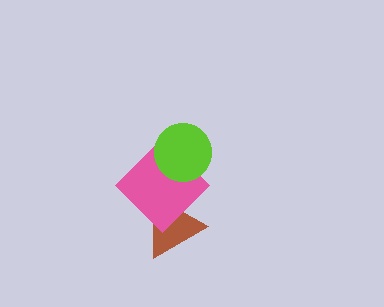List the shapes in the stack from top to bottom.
From top to bottom: the lime circle, the pink diamond, the brown triangle.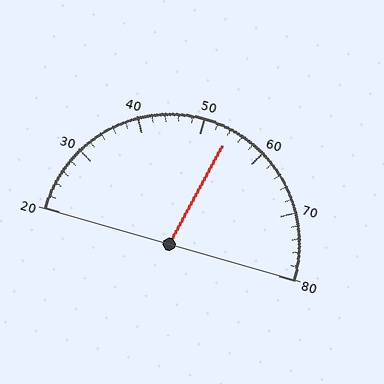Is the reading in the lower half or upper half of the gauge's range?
The reading is in the upper half of the range (20 to 80).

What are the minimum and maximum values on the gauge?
The gauge ranges from 20 to 80.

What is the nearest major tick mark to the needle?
The nearest major tick mark is 50.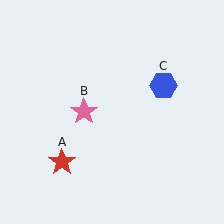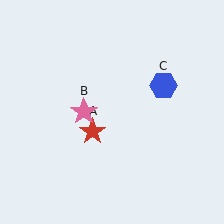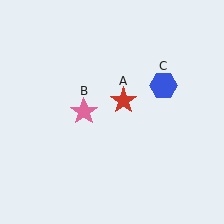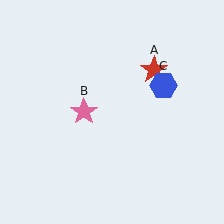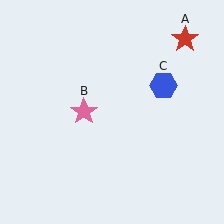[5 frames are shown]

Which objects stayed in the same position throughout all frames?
Pink star (object B) and blue hexagon (object C) remained stationary.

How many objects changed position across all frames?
1 object changed position: red star (object A).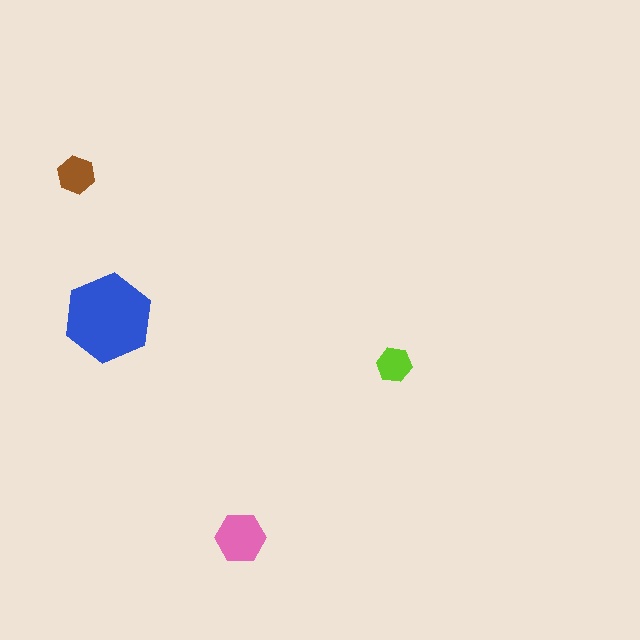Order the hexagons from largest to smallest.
the blue one, the pink one, the brown one, the lime one.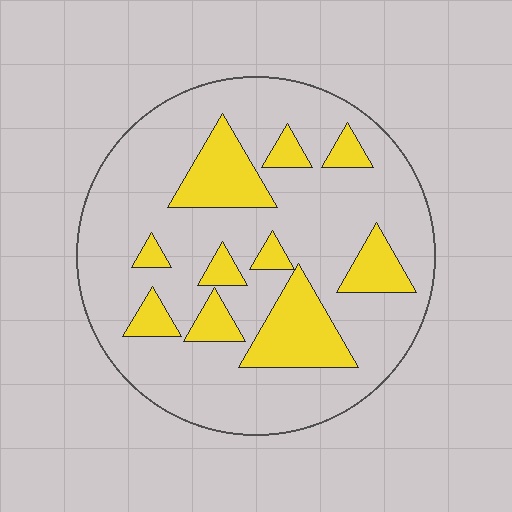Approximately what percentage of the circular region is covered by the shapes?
Approximately 25%.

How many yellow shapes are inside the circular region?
10.